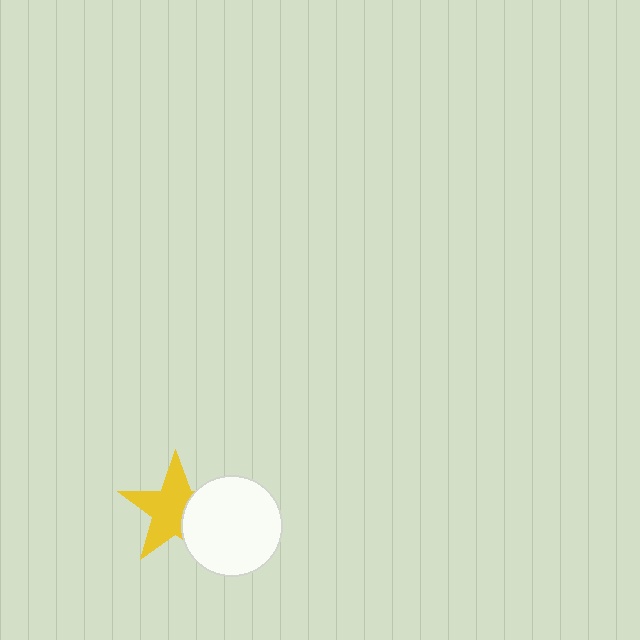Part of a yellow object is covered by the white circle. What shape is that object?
It is a star.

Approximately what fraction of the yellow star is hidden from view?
Roughly 33% of the yellow star is hidden behind the white circle.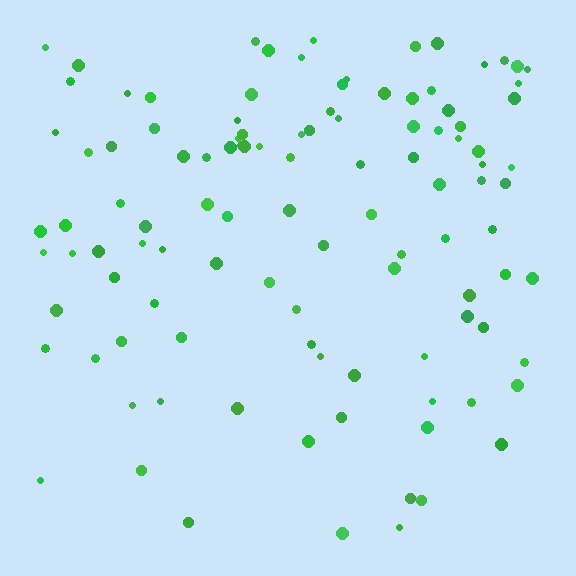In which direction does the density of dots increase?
From bottom to top, with the top side densest.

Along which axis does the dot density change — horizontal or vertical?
Vertical.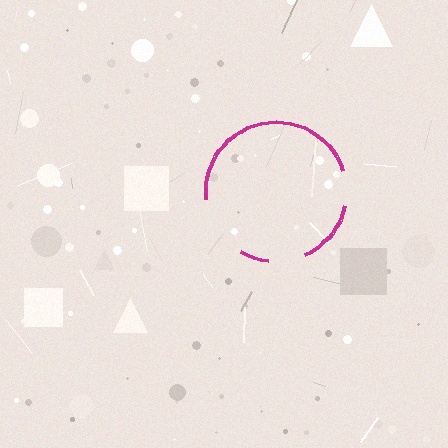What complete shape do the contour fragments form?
The contour fragments form a circle.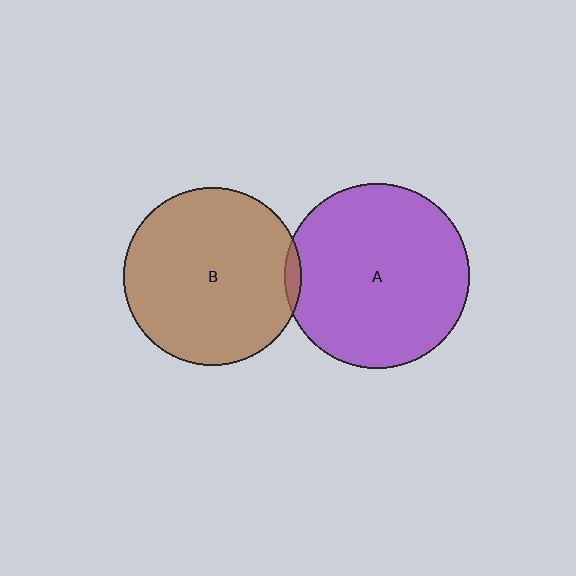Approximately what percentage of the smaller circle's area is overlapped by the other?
Approximately 5%.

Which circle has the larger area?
Circle A (purple).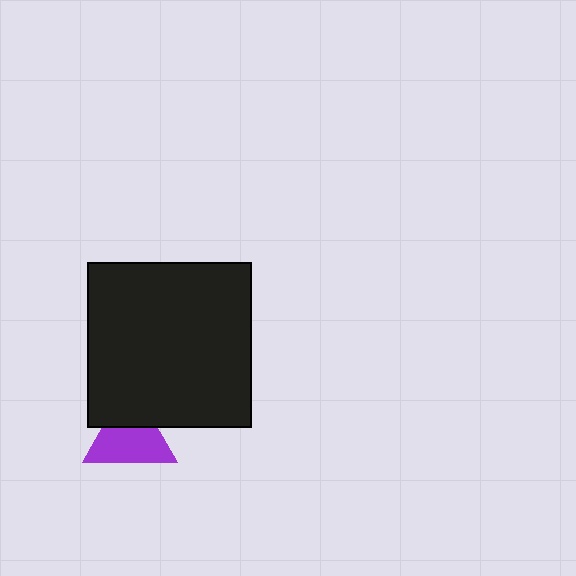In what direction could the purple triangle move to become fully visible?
The purple triangle could move down. That would shift it out from behind the black square entirely.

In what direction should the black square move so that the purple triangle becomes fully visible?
The black square should move up. That is the shortest direction to clear the overlap and leave the purple triangle fully visible.